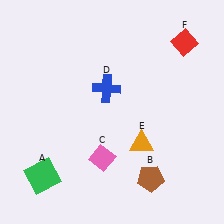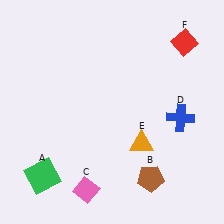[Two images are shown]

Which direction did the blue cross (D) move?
The blue cross (D) moved right.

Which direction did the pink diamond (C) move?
The pink diamond (C) moved down.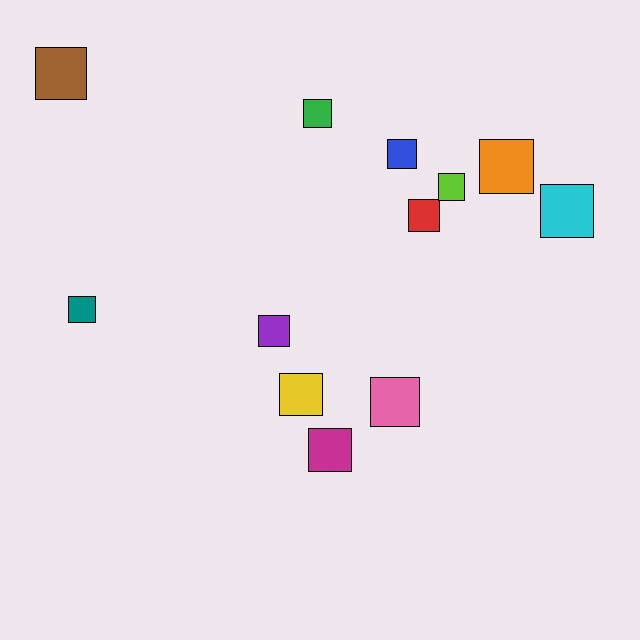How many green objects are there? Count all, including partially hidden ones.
There is 1 green object.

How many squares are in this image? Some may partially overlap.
There are 12 squares.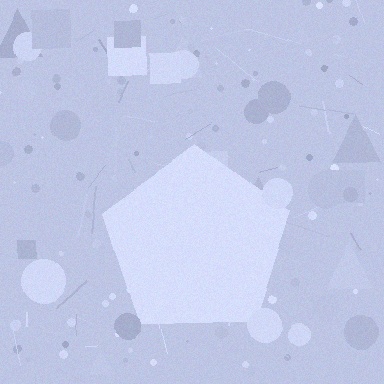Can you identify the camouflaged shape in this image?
The camouflaged shape is a pentagon.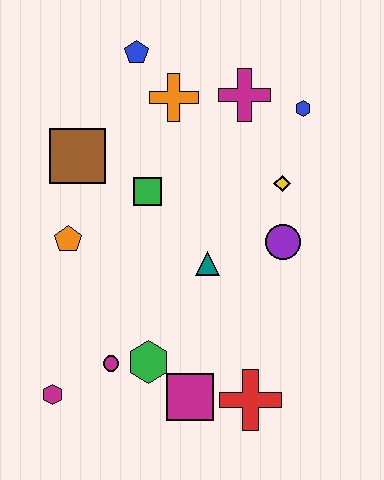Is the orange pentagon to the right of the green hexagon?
No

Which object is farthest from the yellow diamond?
The magenta hexagon is farthest from the yellow diamond.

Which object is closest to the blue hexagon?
The magenta cross is closest to the blue hexagon.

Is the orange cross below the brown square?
No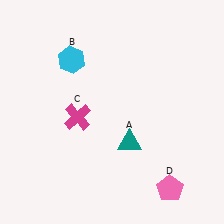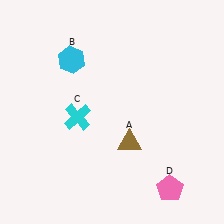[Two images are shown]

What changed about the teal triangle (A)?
In Image 1, A is teal. In Image 2, it changed to brown.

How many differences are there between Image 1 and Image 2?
There are 2 differences between the two images.